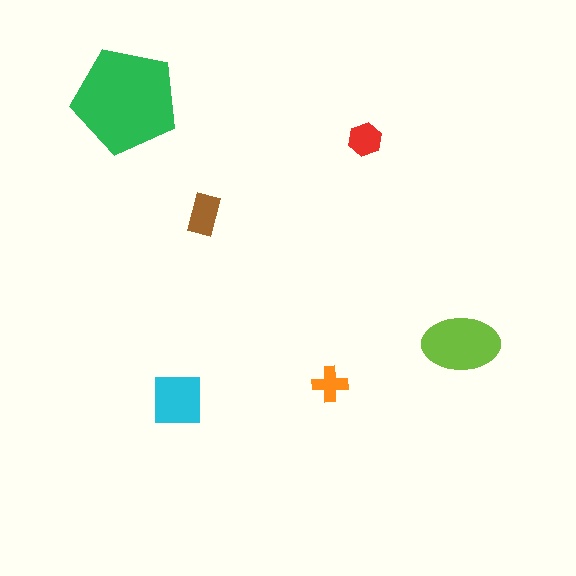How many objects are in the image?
There are 6 objects in the image.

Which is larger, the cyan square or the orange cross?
The cyan square.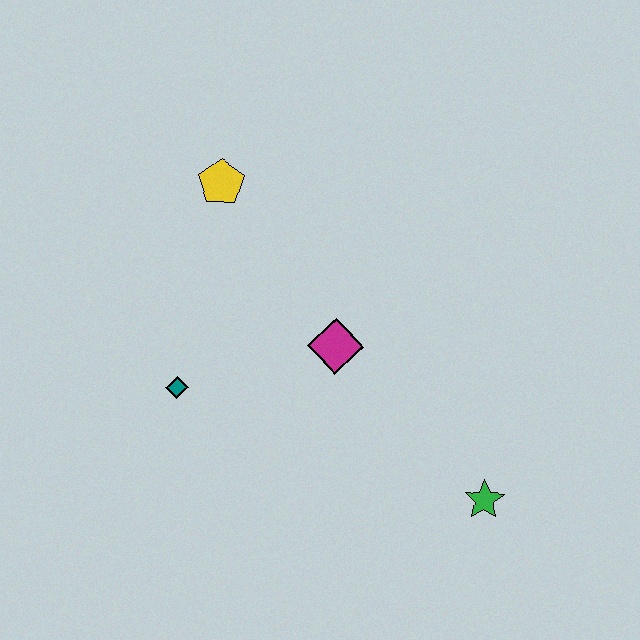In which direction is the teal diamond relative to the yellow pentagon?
The teal diamond is below the yellow pentagon.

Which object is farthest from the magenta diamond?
The green star is farthest from the magenta diamond.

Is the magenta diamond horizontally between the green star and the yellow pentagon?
Yes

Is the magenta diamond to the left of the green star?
Yes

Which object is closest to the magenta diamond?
The teal diamond is closest to the magenta diamond.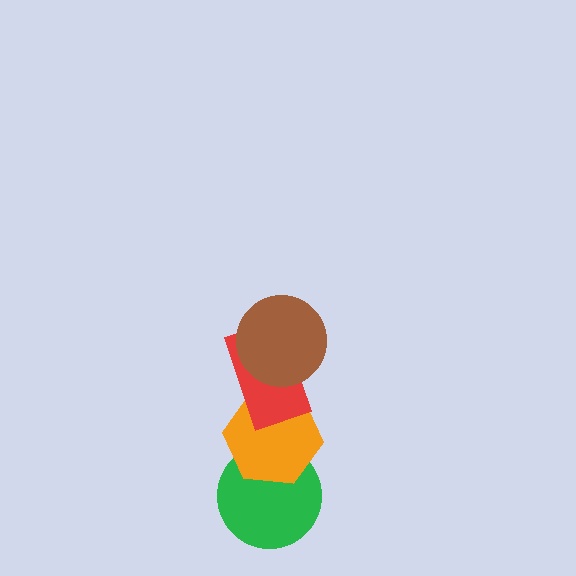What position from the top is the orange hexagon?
The orange hexagon is 3rd from the top.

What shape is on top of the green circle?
The orange hexagon is on top of the green circle.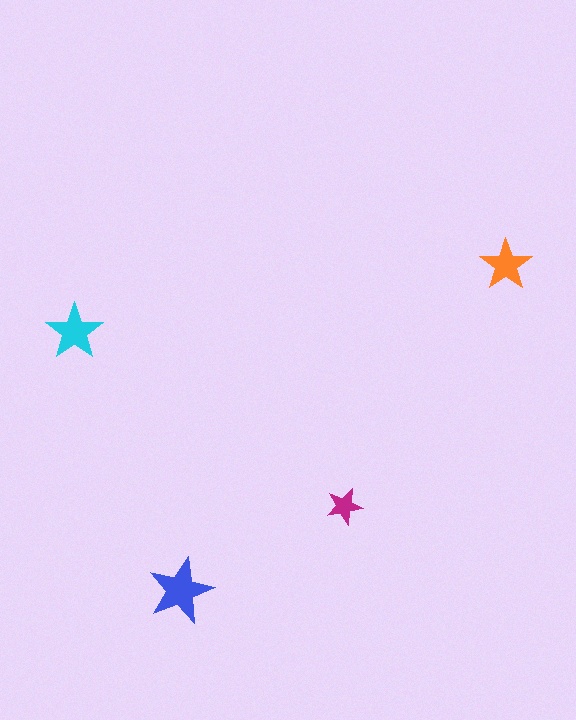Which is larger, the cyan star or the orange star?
The cyan one.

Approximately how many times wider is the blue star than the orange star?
About 1.5 times wider.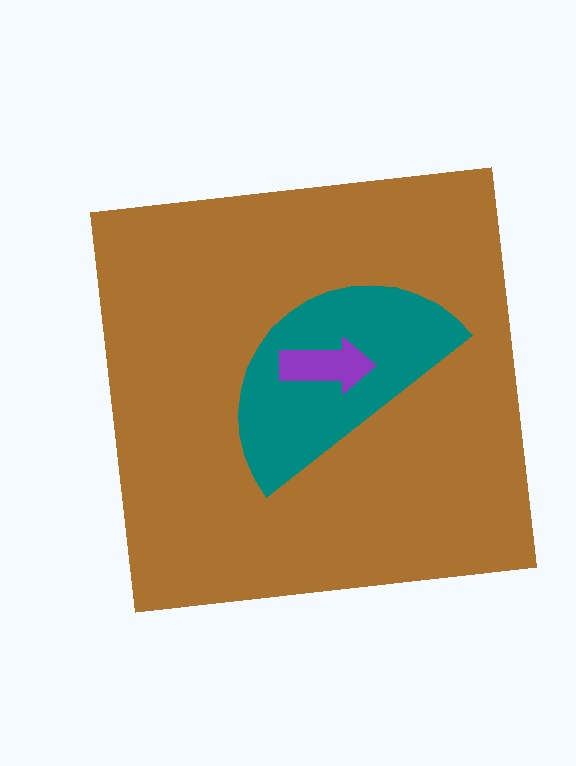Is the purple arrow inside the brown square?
Yes.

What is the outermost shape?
The brown square.